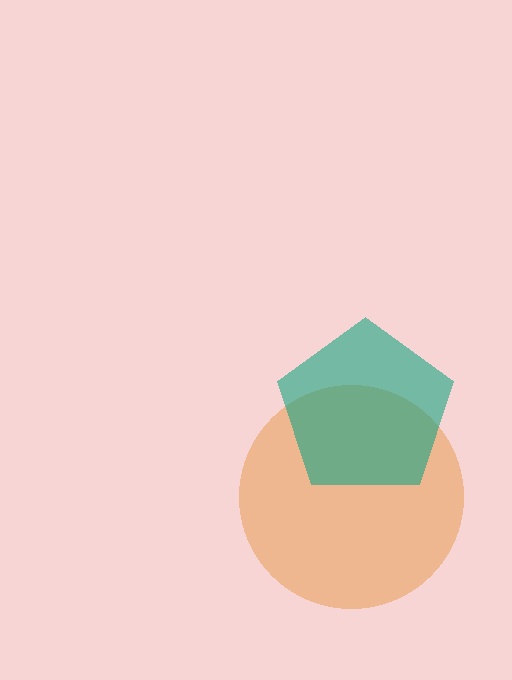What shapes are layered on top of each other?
The layered shapes are: an orange circle, a teal pentagon.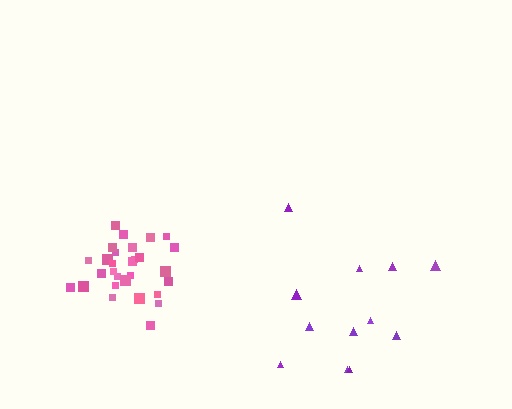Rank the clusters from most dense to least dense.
pink, purple.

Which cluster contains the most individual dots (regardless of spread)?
Pink (29).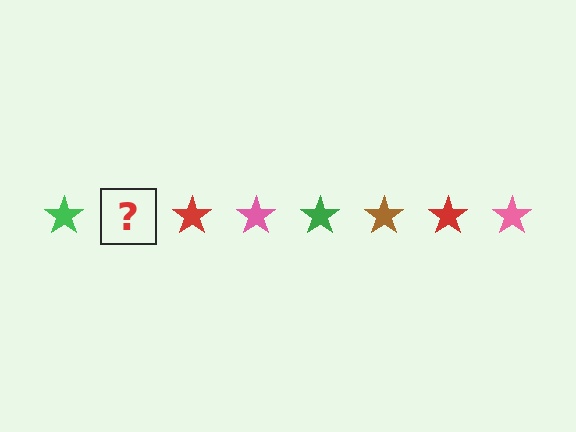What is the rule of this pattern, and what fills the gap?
The rule is that the pattern cycles through green, brown, red, pink stars. The gap should be filled with a brown star.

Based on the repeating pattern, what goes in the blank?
The blank should be a brown star.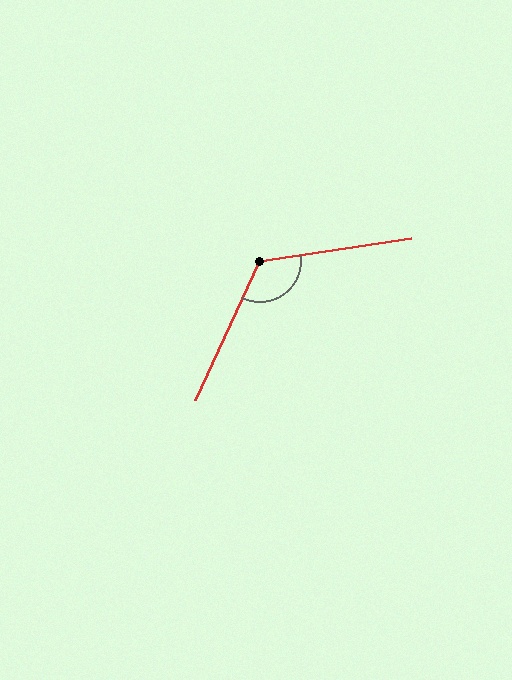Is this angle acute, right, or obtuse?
It is obtuse.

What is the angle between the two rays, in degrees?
Approximately 123 degrees.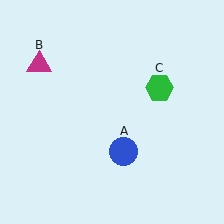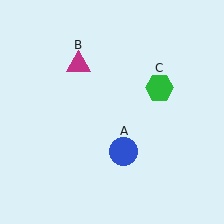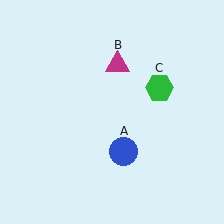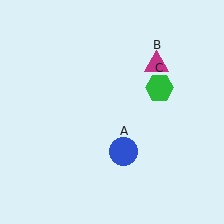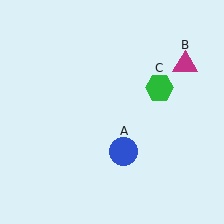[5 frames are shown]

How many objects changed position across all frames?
1 object changed position: magenta triangle (object B).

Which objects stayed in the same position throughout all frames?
Blue circle (object A) and green hexagon (object C) remained stationary.